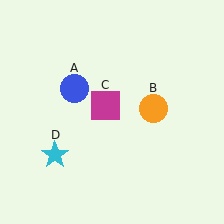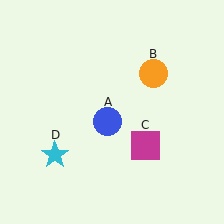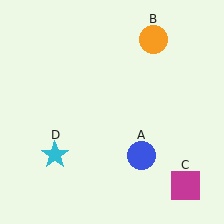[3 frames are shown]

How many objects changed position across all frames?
3 objects changed position: blue circle (object A), orange circle (object B), magenta square (object C).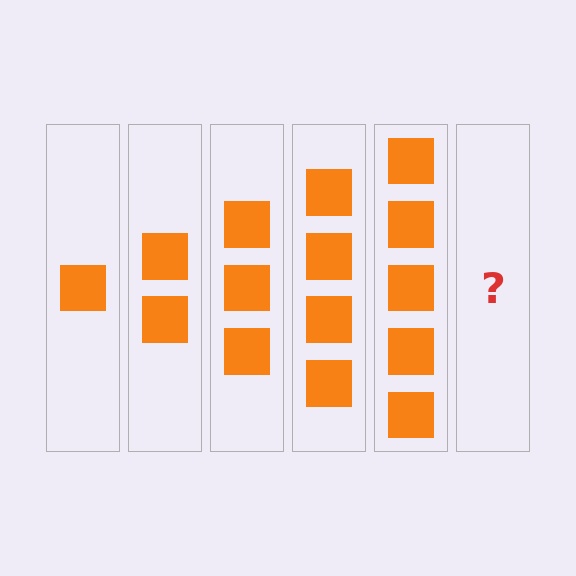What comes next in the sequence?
The next element should be 6 squares.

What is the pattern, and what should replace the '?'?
The pattern is that each step adds one more square. The '?' should be 6 squares.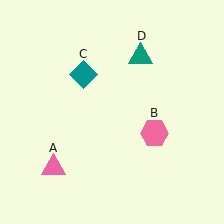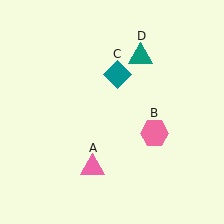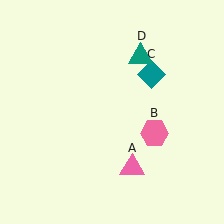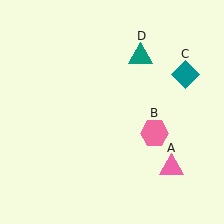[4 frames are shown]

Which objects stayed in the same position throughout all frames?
Pink hexagon (object B) and teal triangle (object D) remained stationary.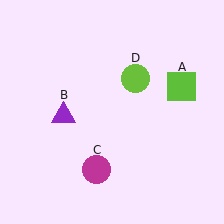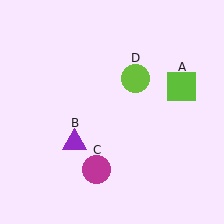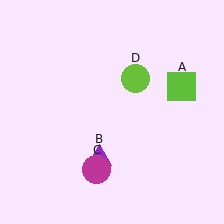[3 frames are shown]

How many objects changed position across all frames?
1 object changed position: purple triangle (object B).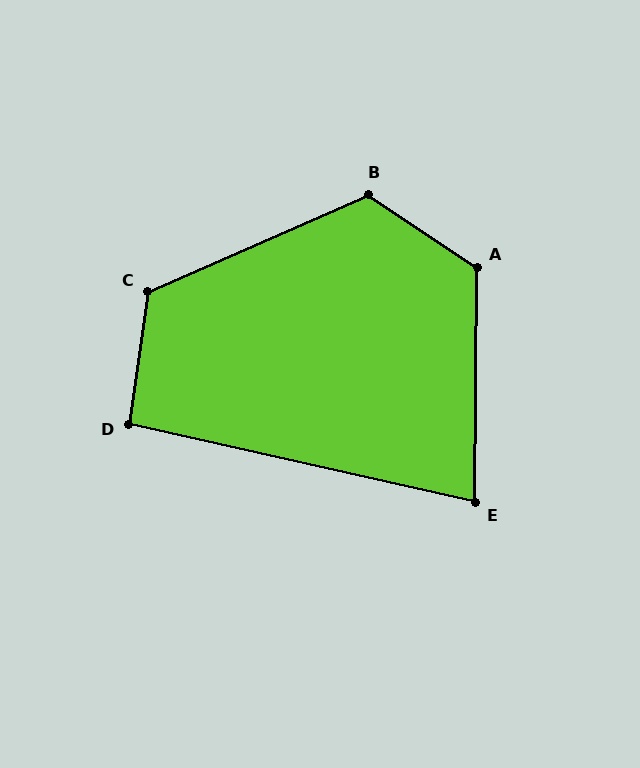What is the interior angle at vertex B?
Approximately 122 degrees (obtuse).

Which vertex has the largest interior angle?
A, at approximately 124 degrees.